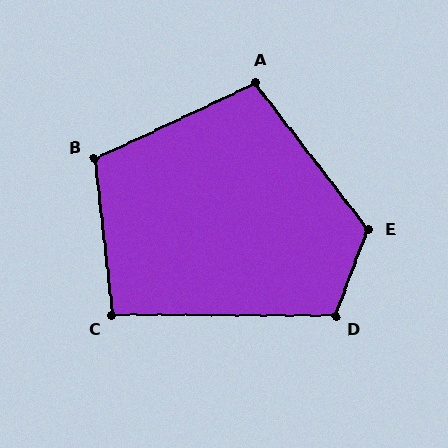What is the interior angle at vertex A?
Approximately 102 degrees (obtuse).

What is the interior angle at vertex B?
Approximately 109 degrees (obtuse).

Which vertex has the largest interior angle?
E, at approximately 121 degrees.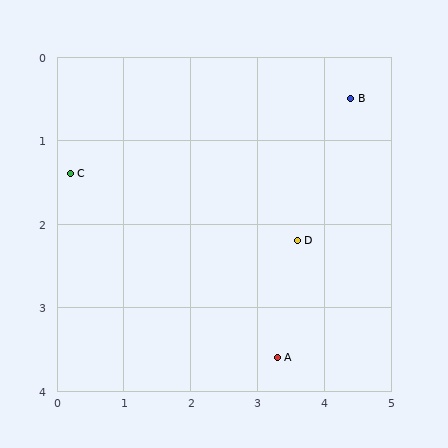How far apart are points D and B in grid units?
Points D and B are about 1.9 grid units apart.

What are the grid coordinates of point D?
Point D is at approximately (3.6, 2.2).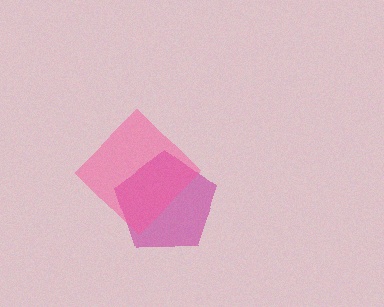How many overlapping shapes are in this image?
There are 2 overlapping shapes in the image.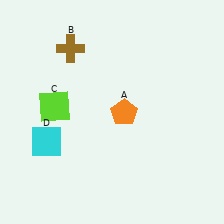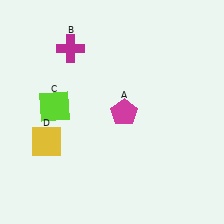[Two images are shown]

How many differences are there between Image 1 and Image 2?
There are 3 differences between the two images.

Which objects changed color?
A changed from orange to magenta. B changed from brown to magenta. D changed from cyan to yellow.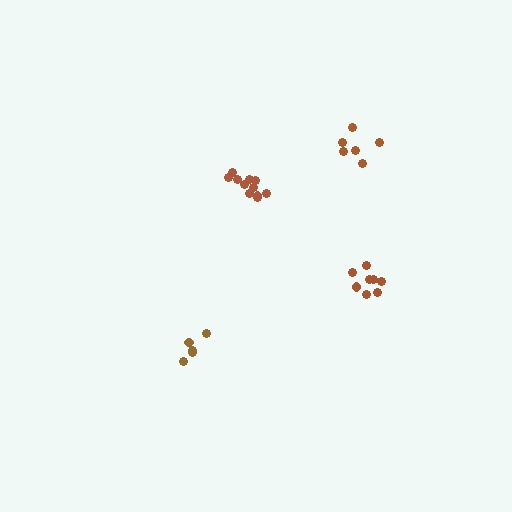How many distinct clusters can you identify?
There are 4 distinct clusters.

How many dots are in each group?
Group 1: 5 dots, Group 2: 8 dots, Group 3: 6 dots, Group 4: 11 dots (30 total).